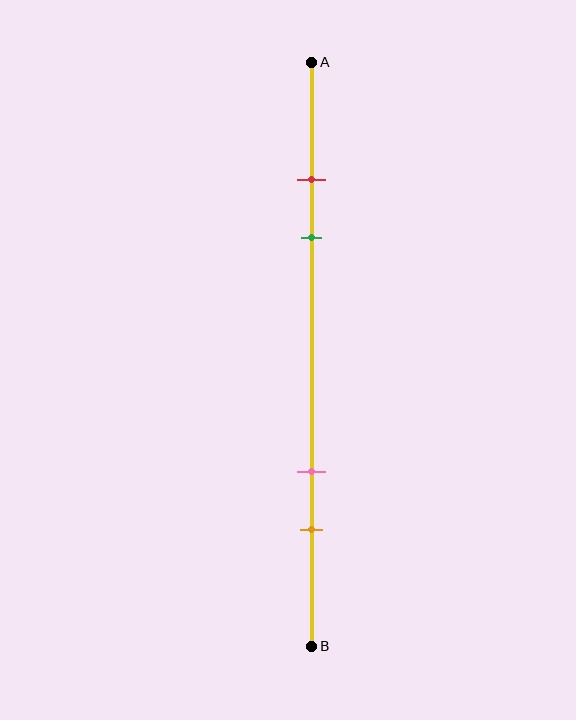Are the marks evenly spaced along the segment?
No, the marks are not evenly spaced.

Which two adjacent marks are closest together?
The red and green marks are the closest adjacent pair.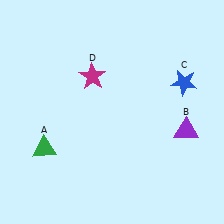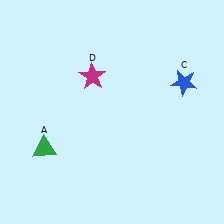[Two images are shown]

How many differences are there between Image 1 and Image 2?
There is 1 difference between the two images.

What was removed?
The purple triangle (B) was removed in Image 2.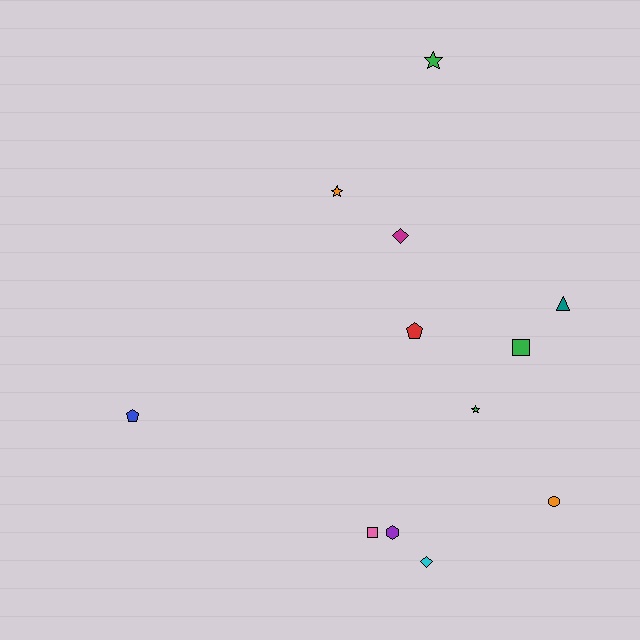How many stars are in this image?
There are 3 stars.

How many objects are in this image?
There are 12 objects.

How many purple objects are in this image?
There is 1 purple object.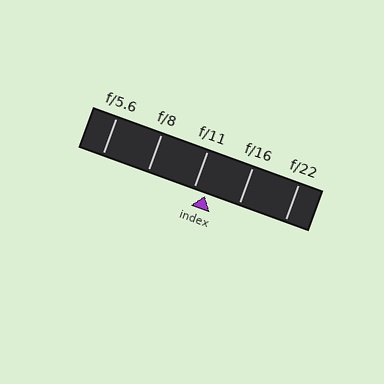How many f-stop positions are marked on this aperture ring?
There are 5 f-stop positions marked.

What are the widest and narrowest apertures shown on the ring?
The widest aperture shown is f/5.6 and the narrowest is f/22.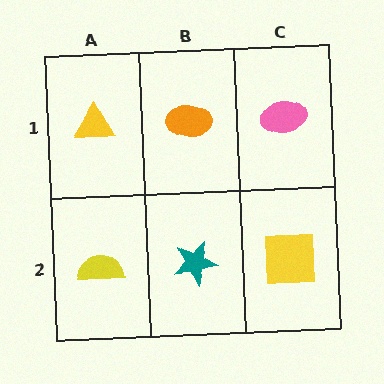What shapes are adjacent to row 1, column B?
A teal star (row 2, column B), a yellow triangle (row 1, column A), a pink ellipse (row 1, column C).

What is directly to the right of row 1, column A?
An orange ellipse.